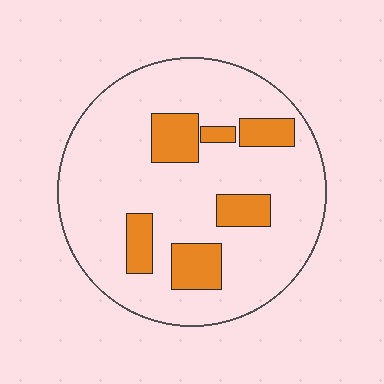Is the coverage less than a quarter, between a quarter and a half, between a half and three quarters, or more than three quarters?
Less than a quarter.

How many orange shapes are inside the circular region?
6.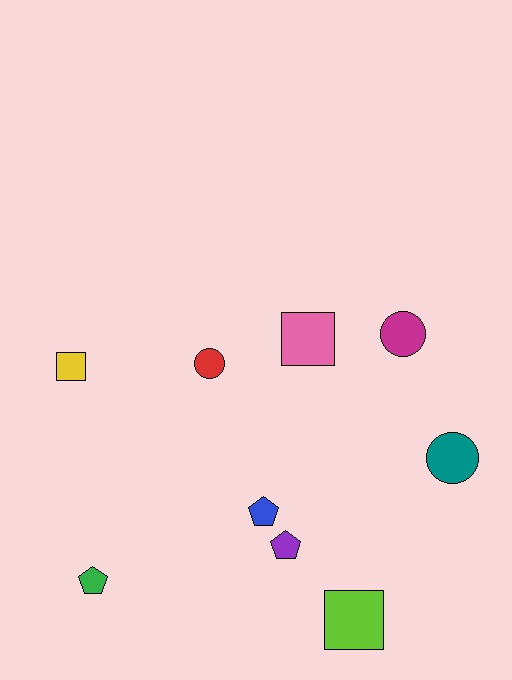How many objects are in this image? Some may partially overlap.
There are 9 objects.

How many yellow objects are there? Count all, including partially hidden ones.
There is 1 yellow object.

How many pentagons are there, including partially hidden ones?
There are 3 pentagons.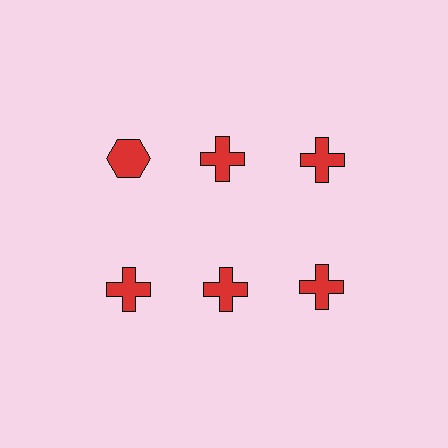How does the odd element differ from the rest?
It has a different shape: hexagon instead of cross.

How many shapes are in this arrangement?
There are 6 shapes arranged in a grid pattern.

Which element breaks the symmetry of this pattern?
The red hexagon in the top row, leftmost column breaks the symmetry. All other shapes are red crosses.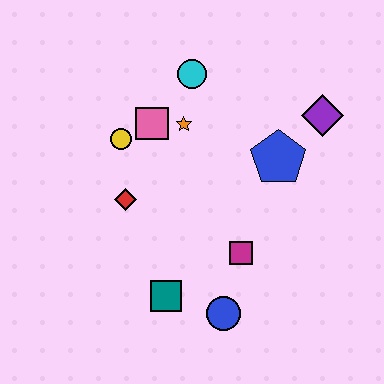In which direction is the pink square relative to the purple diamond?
The pink square is to the left of the purple diamond.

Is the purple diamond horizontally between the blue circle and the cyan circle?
No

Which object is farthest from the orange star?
The blue circle is farthest from the orange star.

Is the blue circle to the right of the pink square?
Yes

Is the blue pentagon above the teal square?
Yes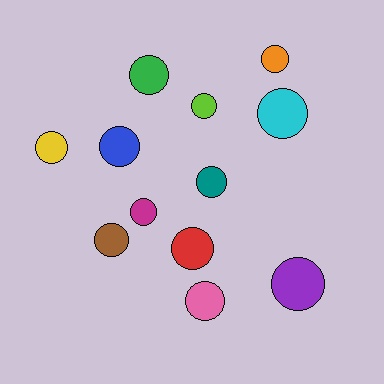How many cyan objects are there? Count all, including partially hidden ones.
There is 1 cyan object.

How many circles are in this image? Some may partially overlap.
There are 12 circles.